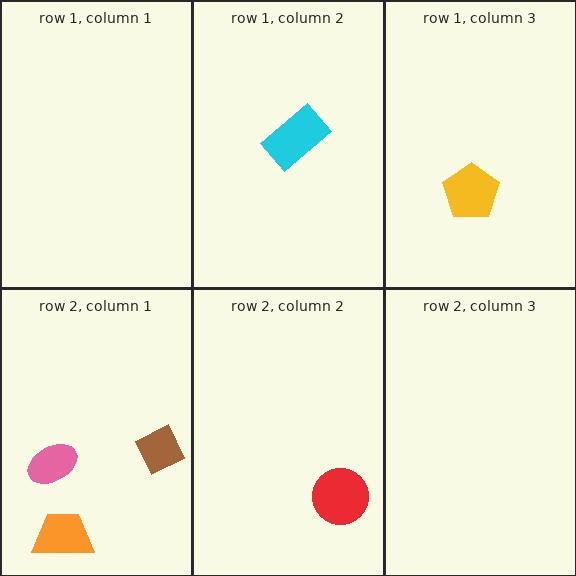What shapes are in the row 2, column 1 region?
The pink ellipse, the brown diamond, the orange trapezoid.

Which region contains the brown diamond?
The row 2, column 1 region.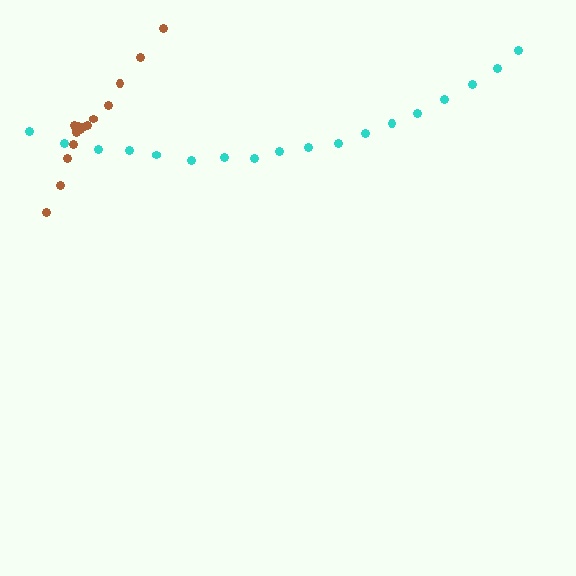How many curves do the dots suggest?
There are 2 distinct paths.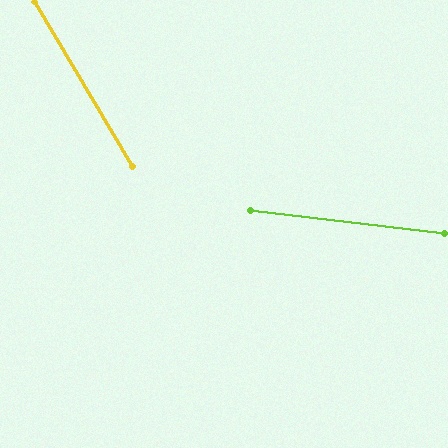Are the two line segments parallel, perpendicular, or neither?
Neither parallel nor perpendicular — they differ by about 53°.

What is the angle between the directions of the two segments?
Approximately 53 degrees.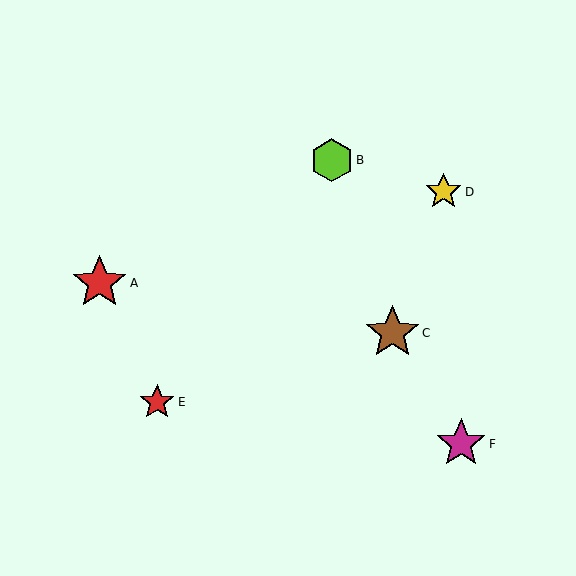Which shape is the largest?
The red star (labeled A) is the largest.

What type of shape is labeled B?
Shape B is a lime hexagon.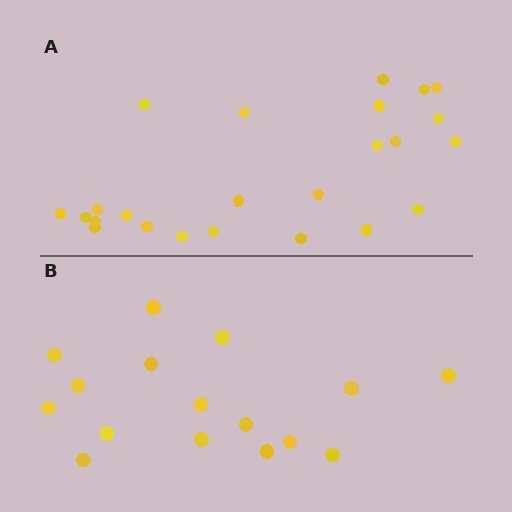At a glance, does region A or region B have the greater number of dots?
Region A (the top region) has more dots.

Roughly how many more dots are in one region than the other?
Region A has roughly 8 or so more dots than region B.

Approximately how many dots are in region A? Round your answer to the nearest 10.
About 20 dots. (The exact count is 24, which rounds to 20.)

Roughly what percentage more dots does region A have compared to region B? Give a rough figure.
About 50% more.